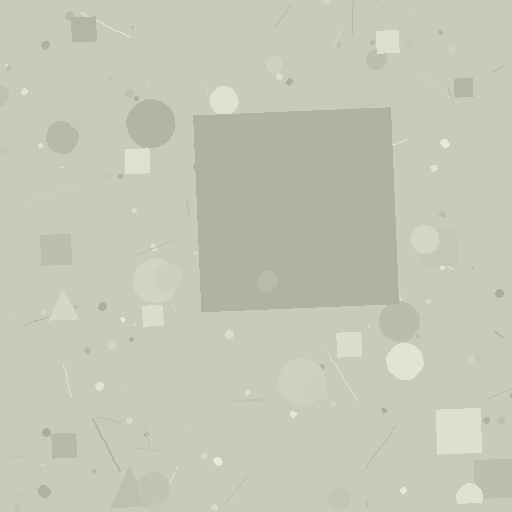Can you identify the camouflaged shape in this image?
The camouflaged shape is a square.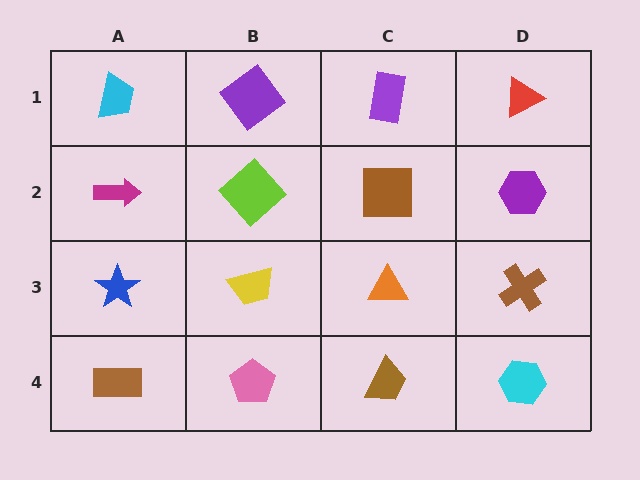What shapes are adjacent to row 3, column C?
A brown square (row 2, column C), a brown trapezoid (row 4, column C), a yellow trapezoid (row 3, column B), a brown cross (row 3, column D).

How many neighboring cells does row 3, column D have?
3.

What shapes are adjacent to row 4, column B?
A yellow trapezoid (row 3, column B), a brown rectangle (row 4, column A), a brown trapezoid (row 4, column C).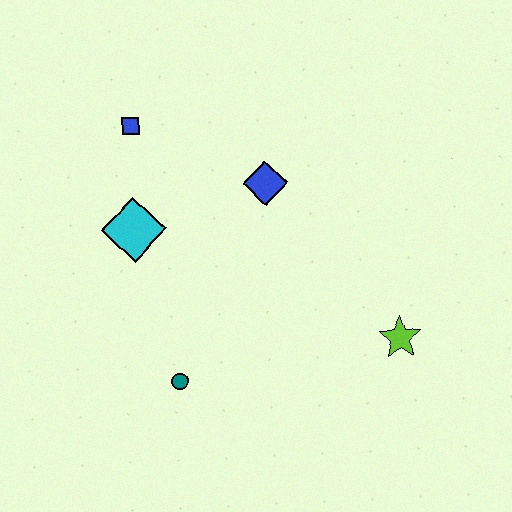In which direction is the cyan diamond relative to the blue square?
The cyan diamond is below the blue square.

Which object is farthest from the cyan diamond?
The lime star is farthest from the cyan diamond.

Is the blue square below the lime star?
No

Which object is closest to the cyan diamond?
The blue square is closest to the cyan diamond.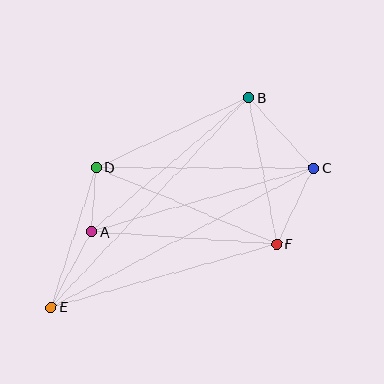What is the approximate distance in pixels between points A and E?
The distance between A and E is approximately 86 pixels.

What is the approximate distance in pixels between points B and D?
The distance between B and D is approximately 168 pixels.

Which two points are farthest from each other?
Points C and E are farthest from each other.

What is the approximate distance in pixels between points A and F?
The distance between A and F is approximately 185 pixels.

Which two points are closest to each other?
Points A and D are closest to each other.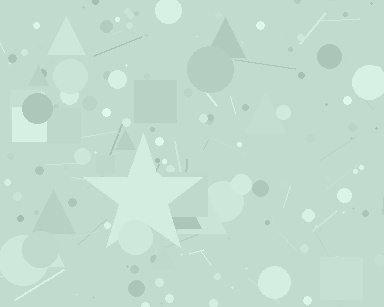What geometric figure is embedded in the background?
A star is embedded in the background.